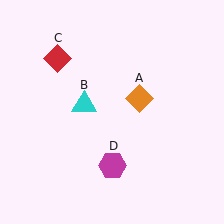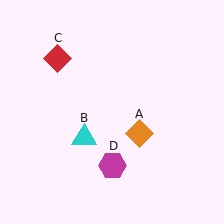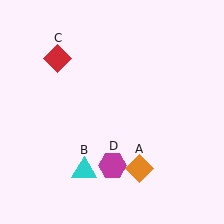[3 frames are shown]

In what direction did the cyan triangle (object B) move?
The cyan triangle (object B) moved down.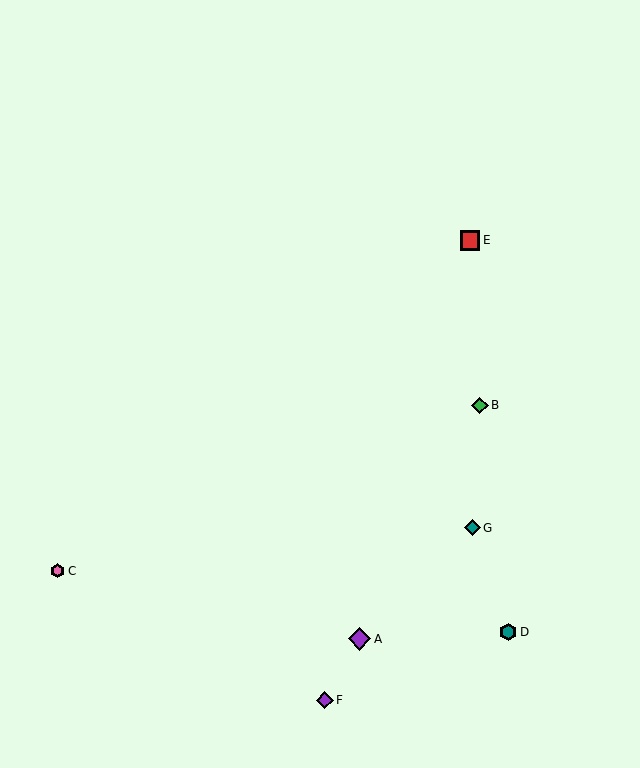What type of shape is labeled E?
Shape E is a red square.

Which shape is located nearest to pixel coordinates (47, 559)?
The pink hexagon (labeled C) at (58, 571) is nearest to that location.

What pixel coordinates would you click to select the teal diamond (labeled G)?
Click at (472, 528) to select the teal diamond G.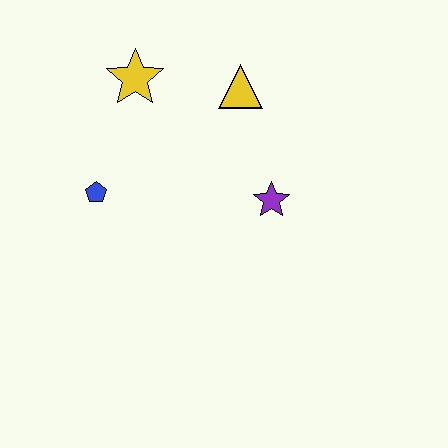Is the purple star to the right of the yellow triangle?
Yes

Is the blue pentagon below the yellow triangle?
Yes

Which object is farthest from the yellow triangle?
The blue pentagon is farthest from the yellow triangle.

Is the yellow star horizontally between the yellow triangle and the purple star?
No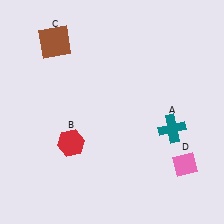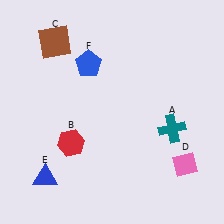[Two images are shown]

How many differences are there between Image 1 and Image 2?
There are 2 differences between the two images.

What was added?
A blue triangle (E), a blue pentagon (F) were added in Image 2.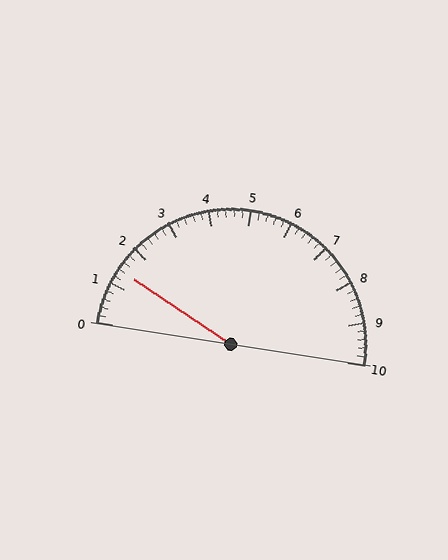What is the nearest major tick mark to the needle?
The nearest major tick mark is 1.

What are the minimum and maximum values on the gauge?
The gauge ranges from 0 to 10.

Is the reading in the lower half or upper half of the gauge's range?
The reading is in the lower half of the range (0 to 10).